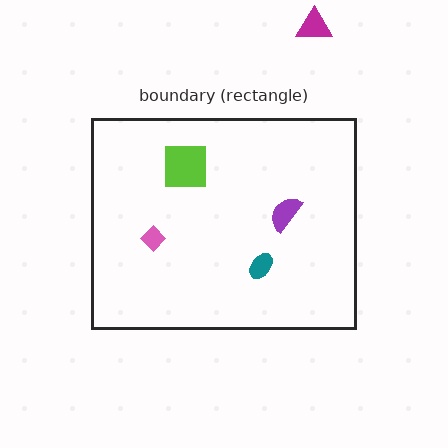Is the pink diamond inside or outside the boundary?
Inside.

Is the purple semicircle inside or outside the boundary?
Inside.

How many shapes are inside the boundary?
4 inside, 1 outside.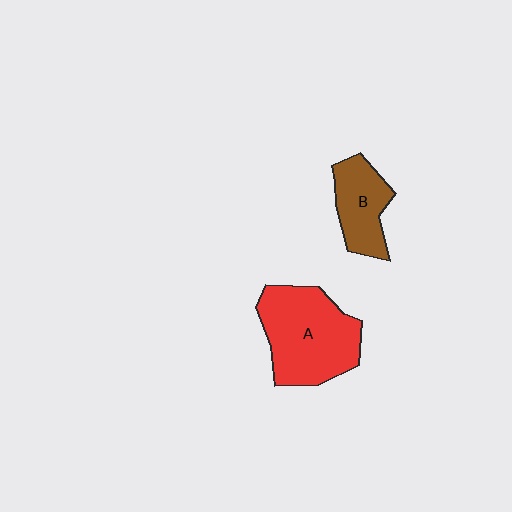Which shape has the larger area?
Shape A (red).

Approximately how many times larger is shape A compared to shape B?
Approximately 1.8 times.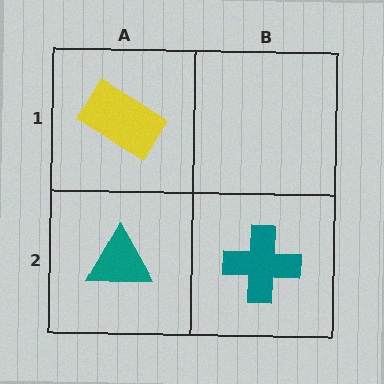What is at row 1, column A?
A yellow rectangle.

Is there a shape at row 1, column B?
No, that cell is empty.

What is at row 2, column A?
A teal triangle.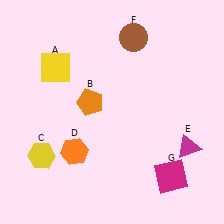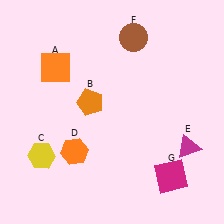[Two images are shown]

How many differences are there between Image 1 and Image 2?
There is 1 difference between the two images.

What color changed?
The square (A) changed from yellow in Image 1 to orange in Image 2.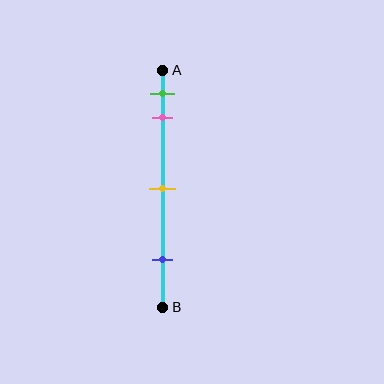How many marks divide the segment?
There are 4 marks dividing the segment.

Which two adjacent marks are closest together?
The green and pink marks are the closest adjacent pair.